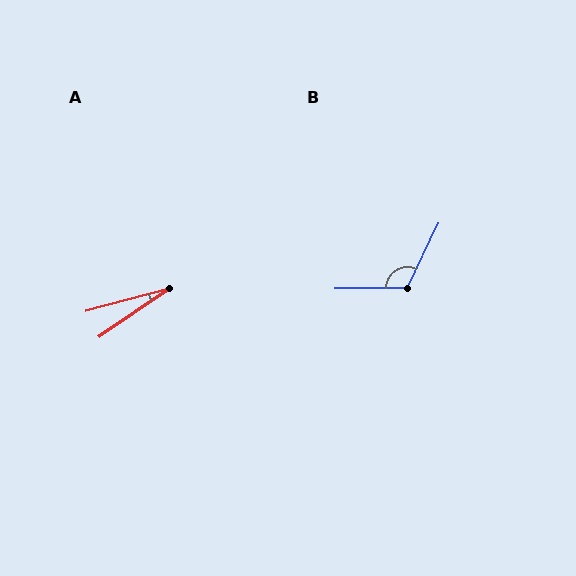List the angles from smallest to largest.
A (20°), B (117°).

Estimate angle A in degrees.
Approximately 20 degrees.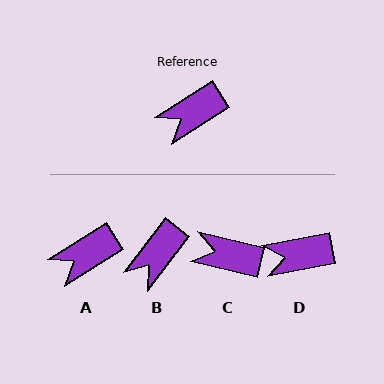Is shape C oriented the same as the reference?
No, it is off by about 45 degrees.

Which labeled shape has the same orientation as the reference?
A.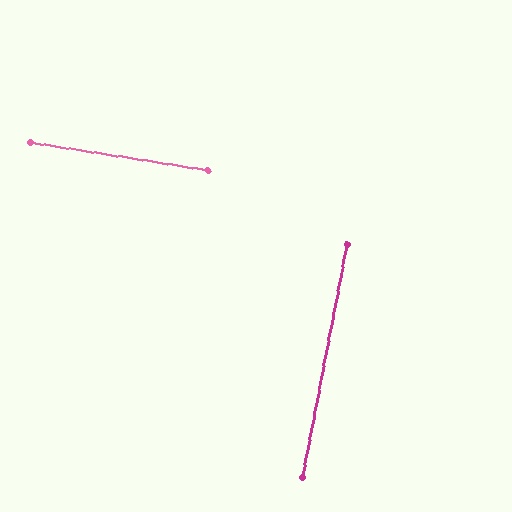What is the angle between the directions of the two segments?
Approximately 88 degrees.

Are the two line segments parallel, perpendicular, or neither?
Perpendicular — they meet at approximately 88°.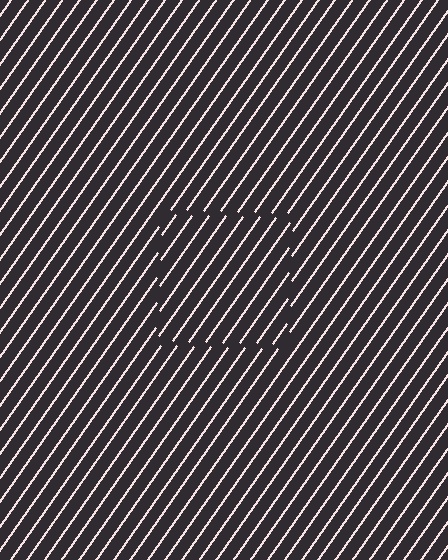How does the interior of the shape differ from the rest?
The interior of the shape contains the same grating, shifted by half a period — the contour is defined by the phase discontinuity where line-ends from the inner and outer gratings abut.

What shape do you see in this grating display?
An illusory square. The interior of the shape contains the same grating, shifted by half a period — the contour is defined by the phase discontinuity where line-ends from the inner and outer gratings abut.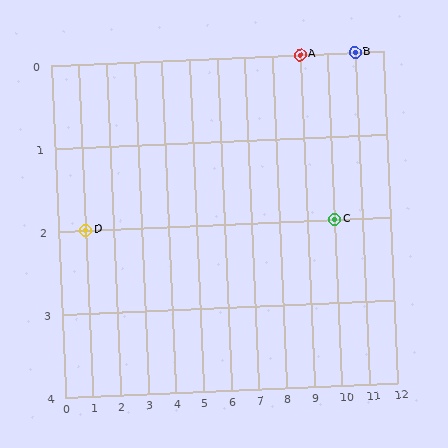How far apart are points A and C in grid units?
Points A and C are 1 column and 2 rows apart (about 2.2 grid units diagonally).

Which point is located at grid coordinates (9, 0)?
Point A is at (9, 0).